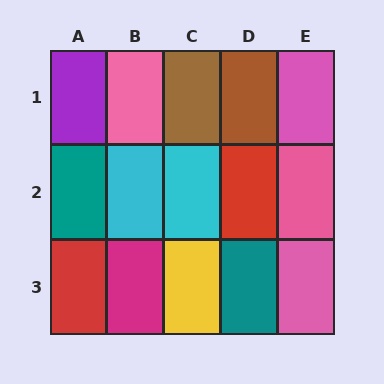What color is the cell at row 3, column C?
Yellow.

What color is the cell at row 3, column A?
Red.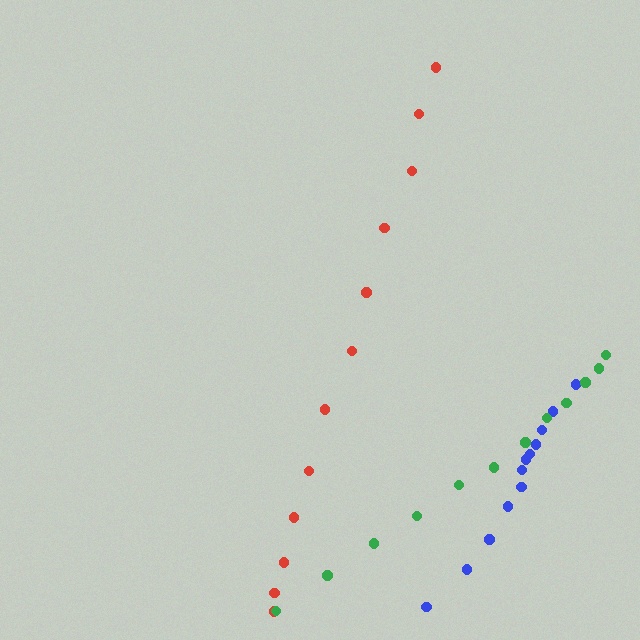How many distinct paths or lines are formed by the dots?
There are 3 distinct paths.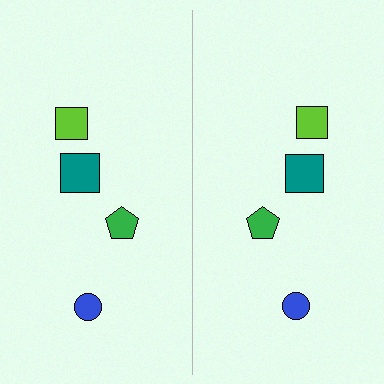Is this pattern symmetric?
Yes, this pattern has bilateral (reflection) symmetry.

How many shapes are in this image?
There are 8 shapes in this image.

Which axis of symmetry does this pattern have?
The pattern has a vertical axis of symmetry running through the center of the image.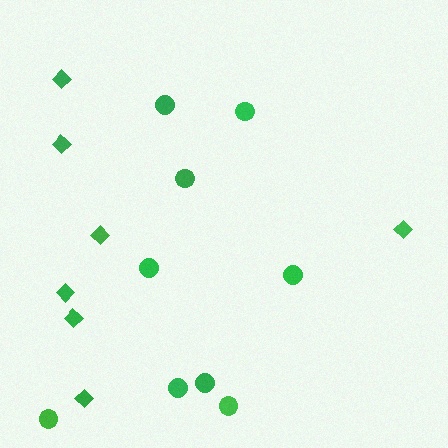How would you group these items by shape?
There are 2 groups: one group of circles (9) and one group of diamonds (7).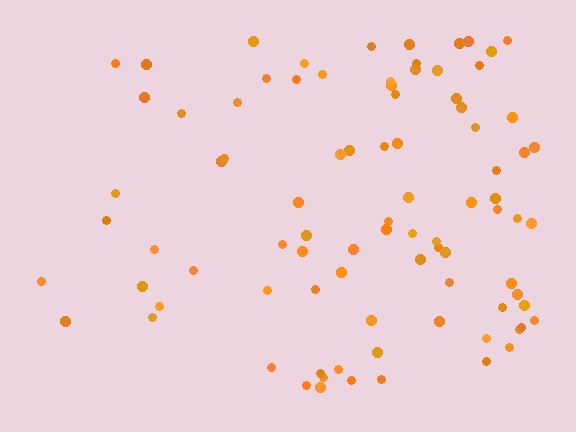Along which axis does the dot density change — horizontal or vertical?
Horizontal.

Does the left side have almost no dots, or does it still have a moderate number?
Still a moderate number, just noticeably fewer than the right.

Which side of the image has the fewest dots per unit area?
The left.